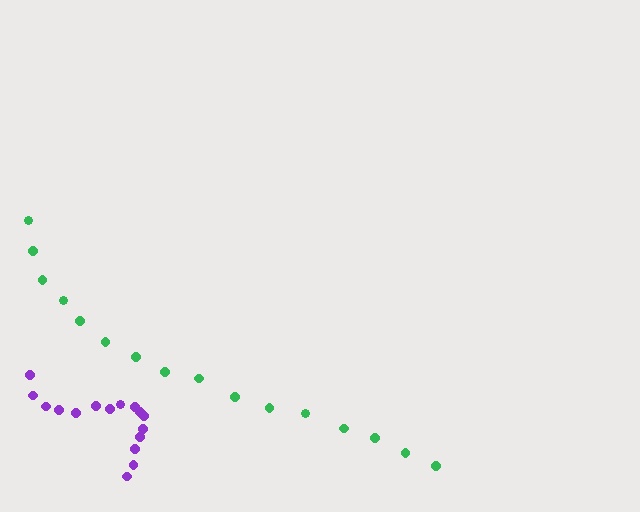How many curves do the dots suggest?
There are 2 distinct paths.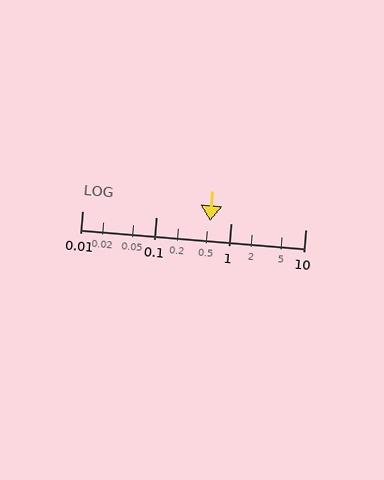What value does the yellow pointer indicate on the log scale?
The pointer indicates approximately 0.52.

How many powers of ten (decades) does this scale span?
The scale spans 3 decades, from 0.01 to 10.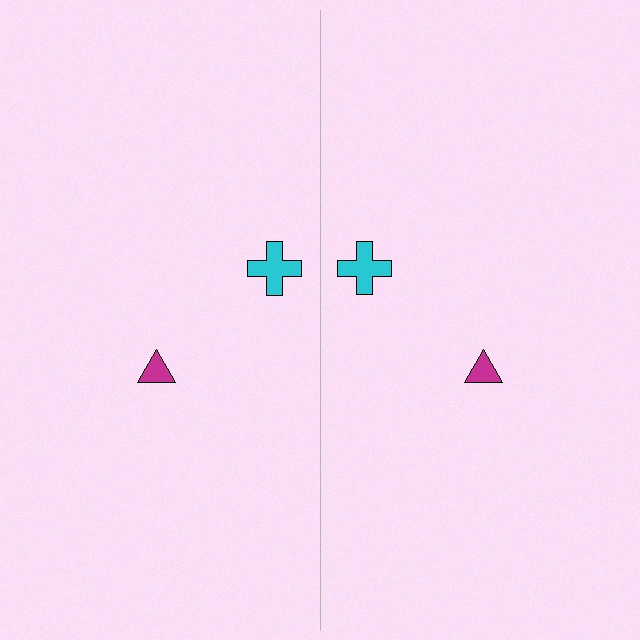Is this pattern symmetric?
Yes, this pattern has bilateral (reflection) symmetry.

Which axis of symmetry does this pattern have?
The pattern has a vertical axis of symmetry running through the center of the image.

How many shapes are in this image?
There are 4 shapes in this image.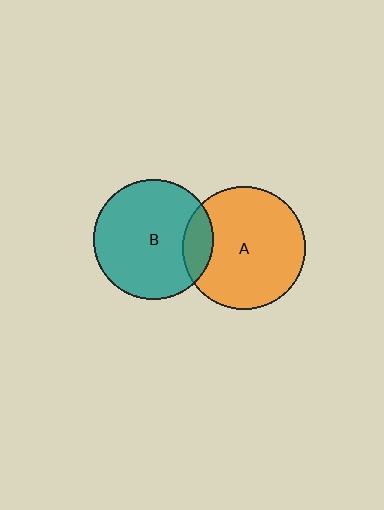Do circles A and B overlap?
Yes.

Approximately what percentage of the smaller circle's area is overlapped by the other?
Approximately 15%.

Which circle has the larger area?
Circle A (orange).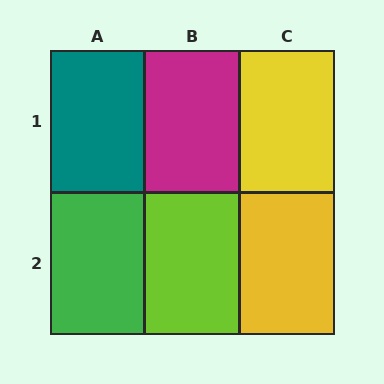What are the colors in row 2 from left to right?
Green, lime, yellow.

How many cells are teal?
1 cell is teal.